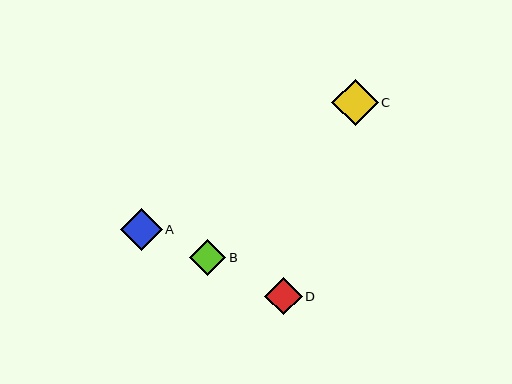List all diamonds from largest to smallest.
From largest to smallest: C, A, D, B.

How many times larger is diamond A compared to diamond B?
Diamond A is approximately 1.2 times the size of diamond B.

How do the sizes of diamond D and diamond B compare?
Diamond D and diamond B are approximately the same size.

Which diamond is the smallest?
Diamond B is the smallest with a size of approximately 36 pixels.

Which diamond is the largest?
Diamond C is the largest with a size of approximately 46 pixels.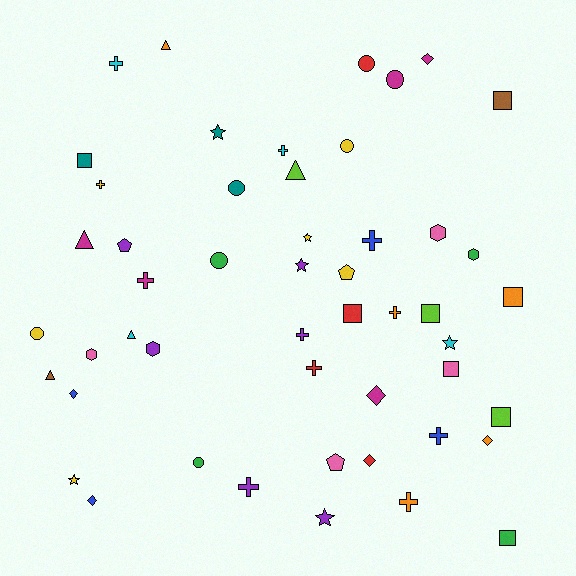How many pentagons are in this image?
There are 3 pentagons.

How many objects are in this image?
There are 50 objects.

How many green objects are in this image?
There are 4 green objects.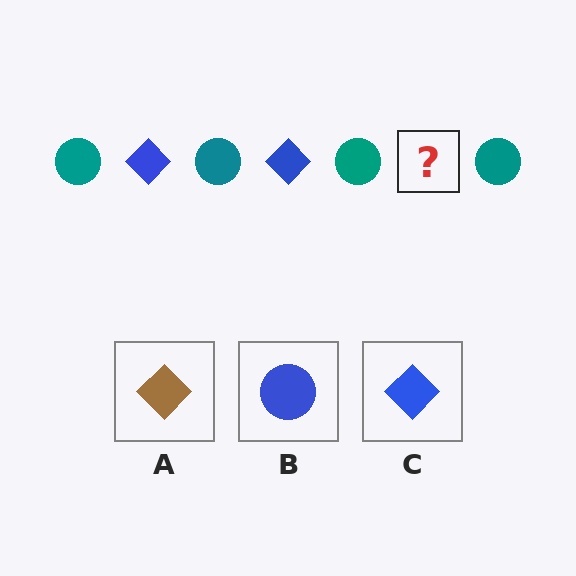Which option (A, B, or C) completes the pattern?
C.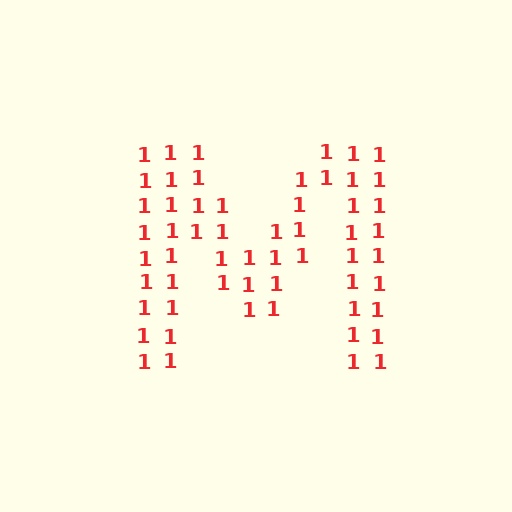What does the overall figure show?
The overall figure shows the letter M.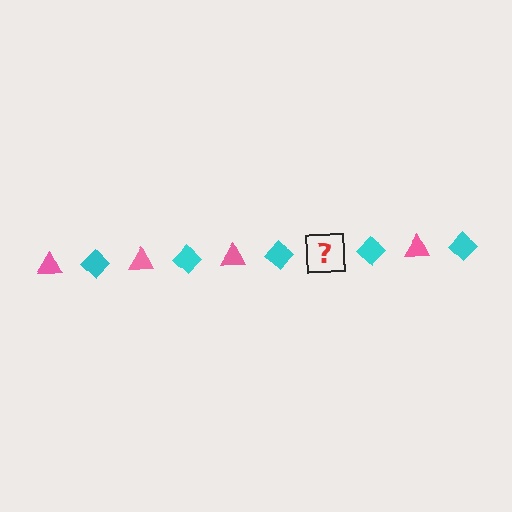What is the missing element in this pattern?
The missing element is a pink triangle.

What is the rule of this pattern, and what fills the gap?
The rule is that the pattern alternates between pink triangle and cyan diamond. The gap should be filled with a pink triangle.